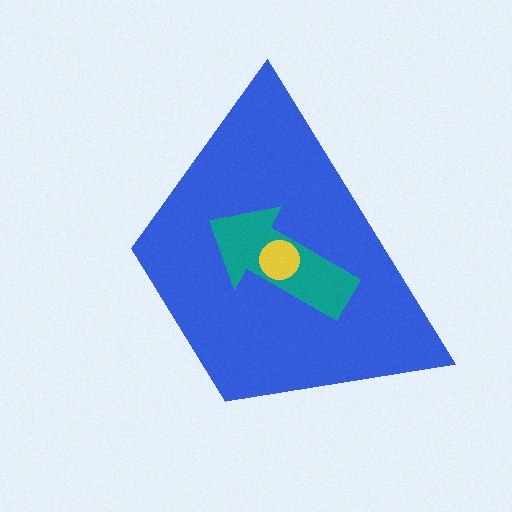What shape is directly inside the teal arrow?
The yellow circle.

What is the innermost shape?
The yellow circle.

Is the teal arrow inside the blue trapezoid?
Yes.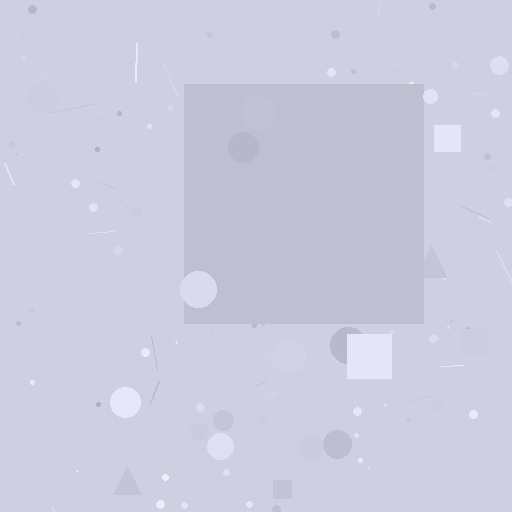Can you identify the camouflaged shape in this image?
The camouflaged shape is a square.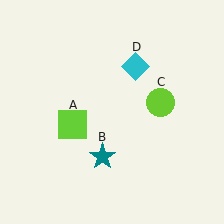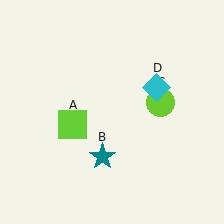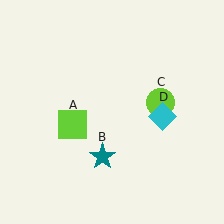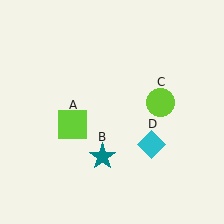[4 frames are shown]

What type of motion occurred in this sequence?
The cyan diamond (object D) rotated clockwise around the center of the scene.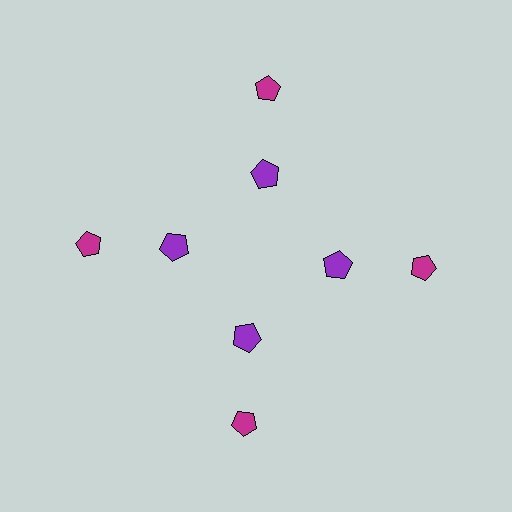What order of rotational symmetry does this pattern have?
This pattern has 4-fold rotational symmetry.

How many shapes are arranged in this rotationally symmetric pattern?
There are 8 shapes, arranged in 4 groups of 2.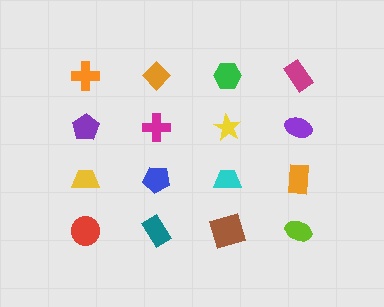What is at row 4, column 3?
A brown square.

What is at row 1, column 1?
An orange cross.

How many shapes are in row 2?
4 shapes.